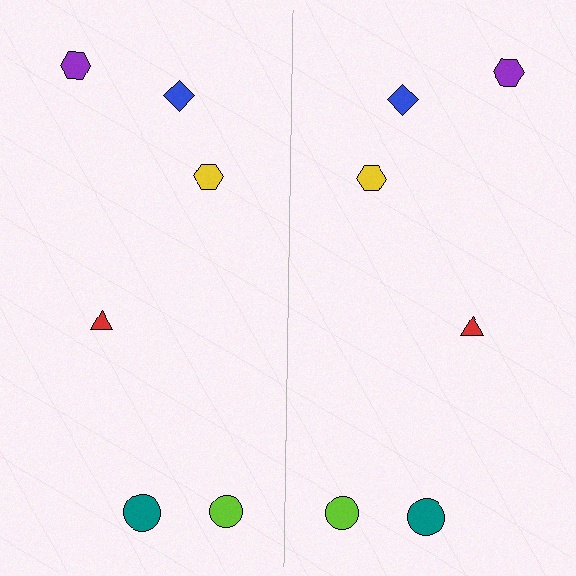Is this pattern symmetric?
Yes, this pattern has bilateral (reflection) symmetry.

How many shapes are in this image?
There are 12 shapes in this image.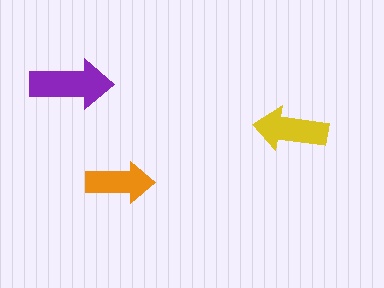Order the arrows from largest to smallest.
the purple one, the yellow one, the orange one.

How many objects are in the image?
There are 3 objects in the image.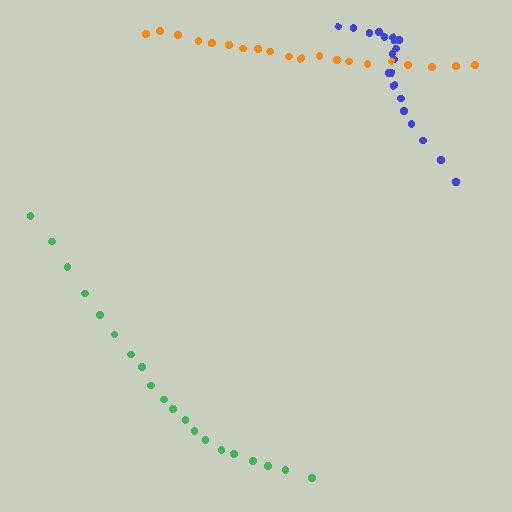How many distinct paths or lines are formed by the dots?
There are 3 distinct paths.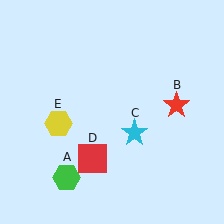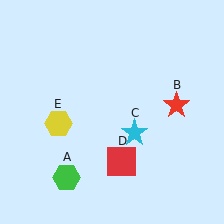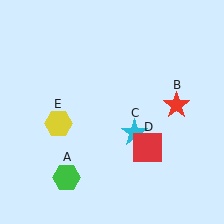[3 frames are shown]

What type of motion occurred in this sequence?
The red square (object D) rotated counterclockwise around the center of the scene.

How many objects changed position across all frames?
1 object changed position: red square (object D).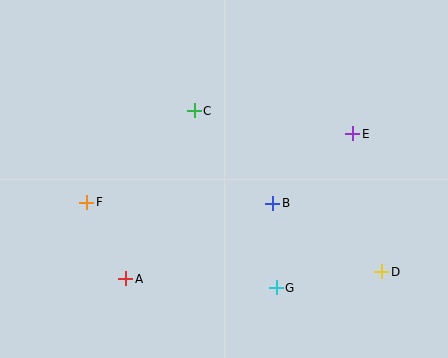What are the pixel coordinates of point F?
Point F is at (87, 202).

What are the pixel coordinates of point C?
Point C is at (194, 111).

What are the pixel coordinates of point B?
Point B is at (273, 203).